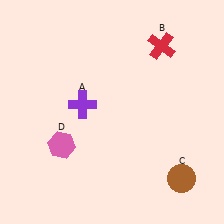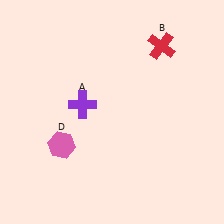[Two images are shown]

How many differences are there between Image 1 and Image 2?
There is 1 difference between the two images.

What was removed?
The brown circle (C) was removed in Image 2.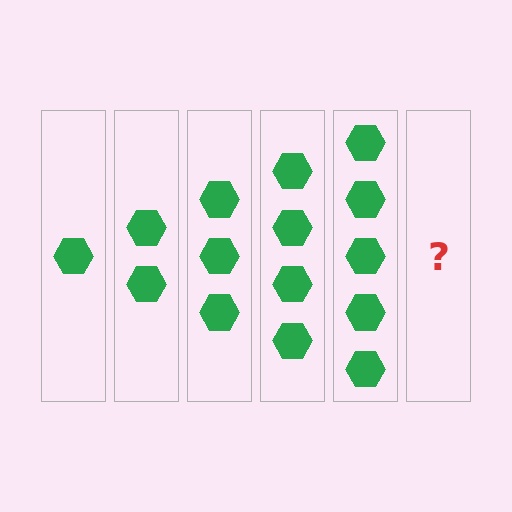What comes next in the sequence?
The next element should be 6 hexagons.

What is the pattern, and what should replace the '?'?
The pattern is that each step adds one more hexagon. The '?' should be 6 hexagons.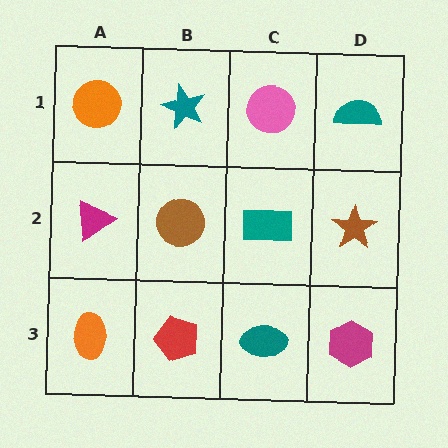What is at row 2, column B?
A brown circle.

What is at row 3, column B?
A red pentagon.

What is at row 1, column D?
A teal semicircle.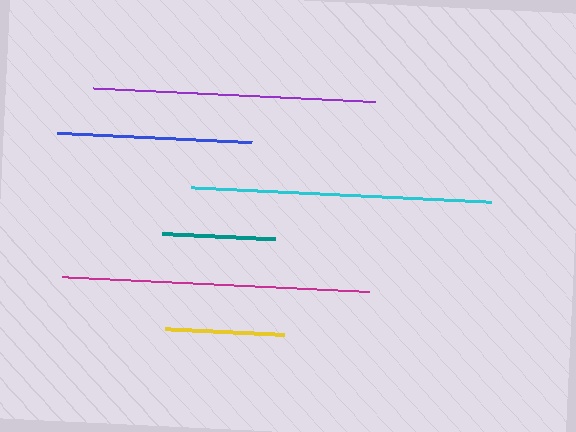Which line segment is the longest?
The magenta line is the longest at approximately 309 pixels.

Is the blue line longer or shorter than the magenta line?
The magenta line is longer than the blue line.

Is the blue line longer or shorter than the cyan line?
The cyan line is longer than the blue line.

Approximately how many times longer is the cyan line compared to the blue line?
The cyan line is approximately 1.5 times the length of the blue line.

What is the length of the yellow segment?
The yellow segment is approximately 119 pixels long.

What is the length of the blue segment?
The blue segment is approximately 195 pixels long.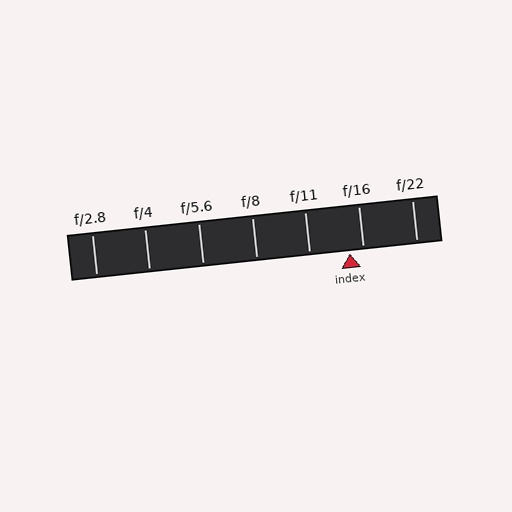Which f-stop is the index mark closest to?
The index mark is closest to f/16.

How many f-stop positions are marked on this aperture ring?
There are 7 f-stop positions marked.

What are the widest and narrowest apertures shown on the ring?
The widest aperture shown is f/2.8 and the narrowest is f/22.